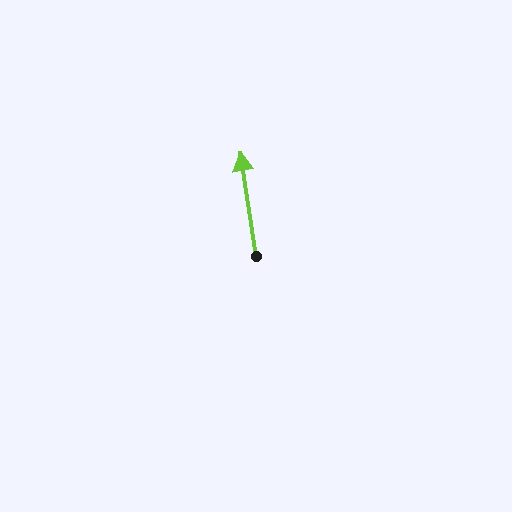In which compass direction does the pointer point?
North.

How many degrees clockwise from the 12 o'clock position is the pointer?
Approximately 351 degrees.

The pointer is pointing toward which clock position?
Roughly 12 o'clock.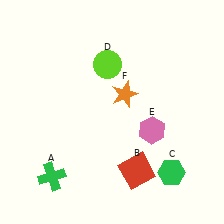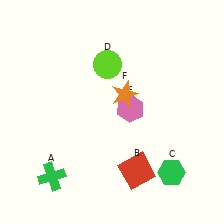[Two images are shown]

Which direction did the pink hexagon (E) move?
The pink hexagon (E) moved up.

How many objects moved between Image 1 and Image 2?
1 object moved between the two images.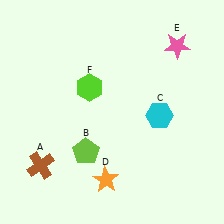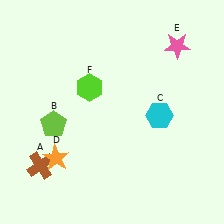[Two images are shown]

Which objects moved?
The objects that moved are: the lime pentagon (B), the orange star (D).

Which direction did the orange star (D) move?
The orange star (D) moved left.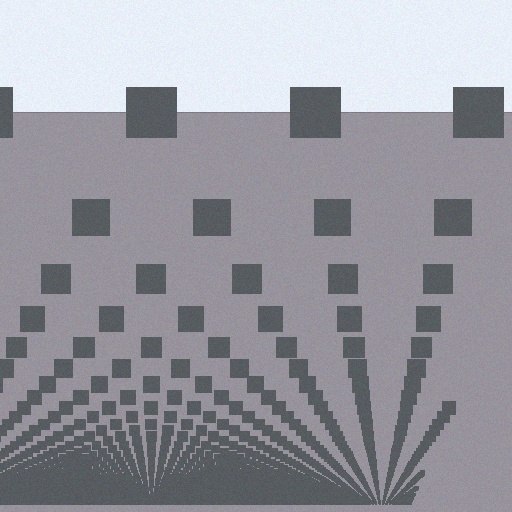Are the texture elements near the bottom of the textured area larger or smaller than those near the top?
Smaller. The gradient is inverted — elements near the bottom are smaller and denser.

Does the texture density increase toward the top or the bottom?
Density increases toward the bottom.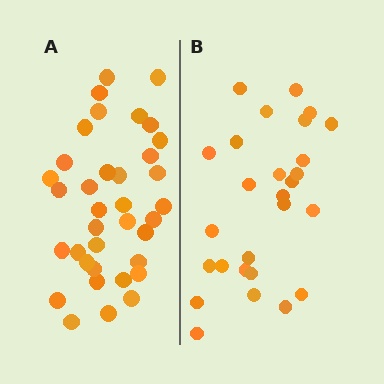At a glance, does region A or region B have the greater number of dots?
Region A (the left region) has more dots.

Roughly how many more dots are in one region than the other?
Region A has roughly 8 or so more dots than region B.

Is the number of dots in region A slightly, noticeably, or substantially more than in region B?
Region A has noticeably more, but not dramatically so. The ratio is roughly 1.3 to 1.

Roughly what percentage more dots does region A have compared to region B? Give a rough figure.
About 35% more.